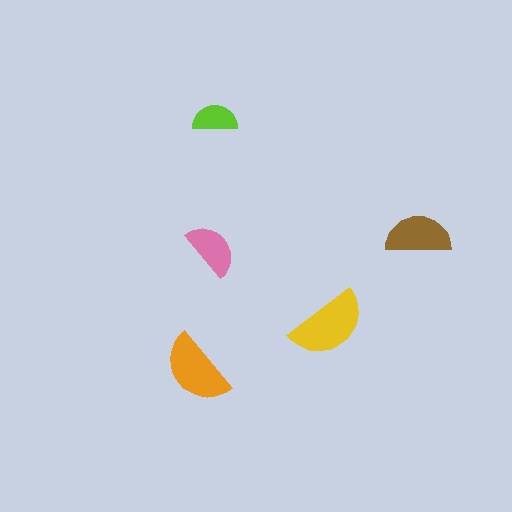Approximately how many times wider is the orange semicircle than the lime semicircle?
About 1.5 times wider.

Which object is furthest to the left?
The orange semicircle is leftmost.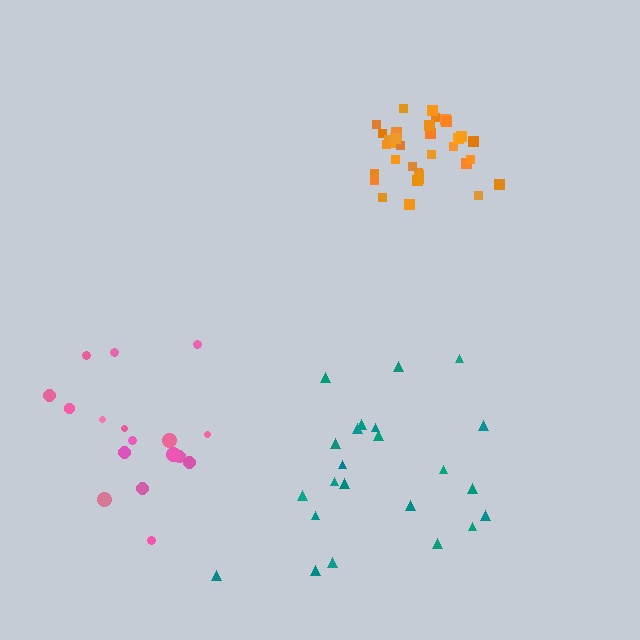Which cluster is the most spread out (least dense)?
Pink.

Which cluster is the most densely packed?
Orange.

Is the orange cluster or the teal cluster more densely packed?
Orange.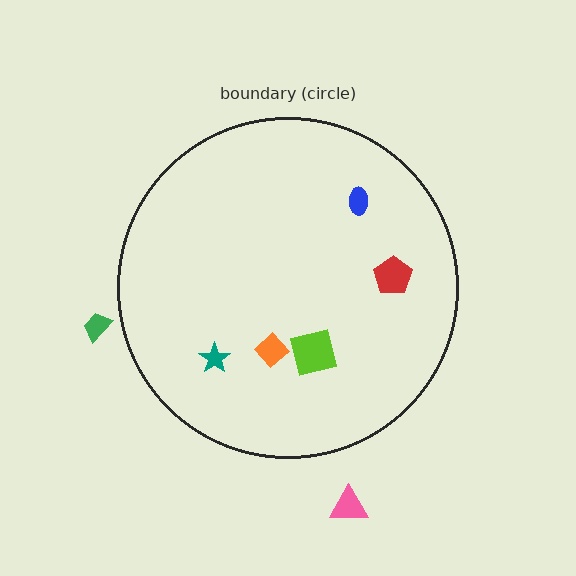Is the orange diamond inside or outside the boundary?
Inside.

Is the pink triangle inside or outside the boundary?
Outside.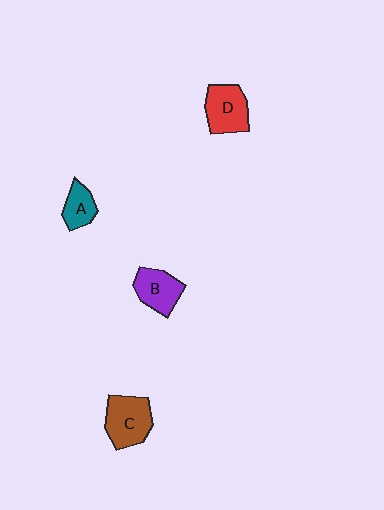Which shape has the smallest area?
Shape A (teal).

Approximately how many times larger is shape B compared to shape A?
Approximately 1.4 times.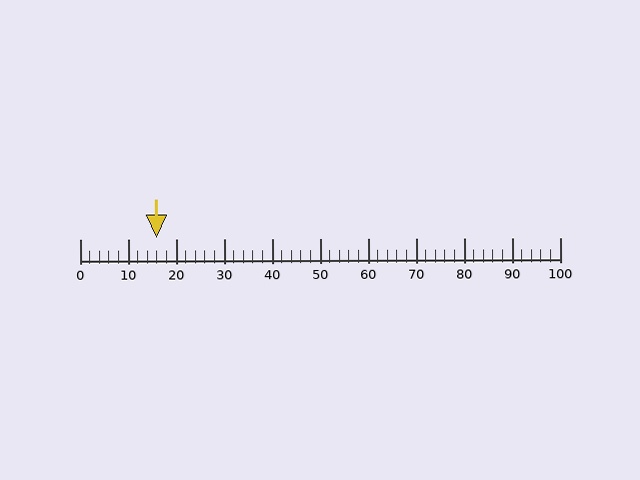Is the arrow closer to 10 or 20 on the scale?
The arrow is closer to 20.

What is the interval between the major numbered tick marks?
The major tick marks are spaced 10 units apart.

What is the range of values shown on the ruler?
The ruler shows values from 0 to 100.